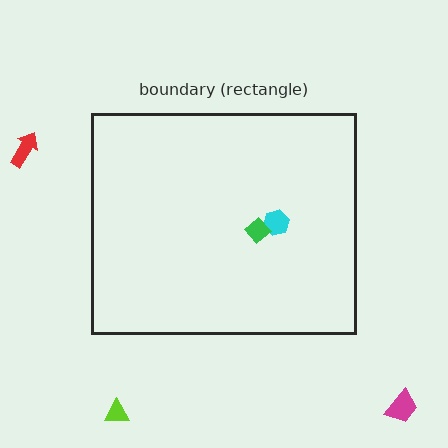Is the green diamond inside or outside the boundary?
Inside.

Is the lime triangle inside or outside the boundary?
Outside.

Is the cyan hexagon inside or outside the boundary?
Inside.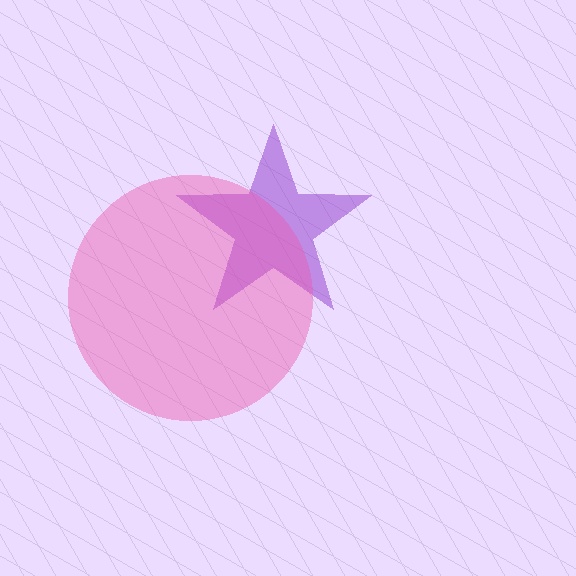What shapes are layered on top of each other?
The layered shapes are: a purple star, a pink circle.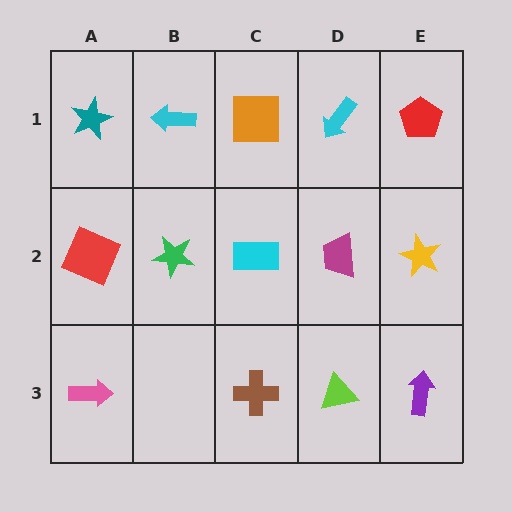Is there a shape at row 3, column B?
No, that cell is empty.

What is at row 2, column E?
A yellow star.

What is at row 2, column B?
A green star.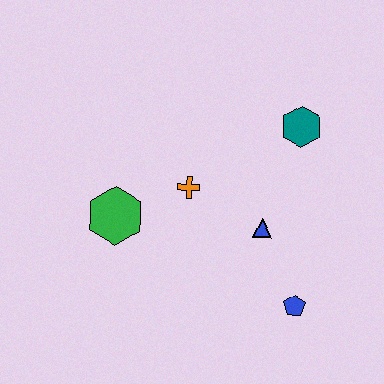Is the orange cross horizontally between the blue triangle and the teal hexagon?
No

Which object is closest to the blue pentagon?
The blue triangle is closest to the blue pentagon.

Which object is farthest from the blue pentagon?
The green hexagon is farthest from the blue pentagon.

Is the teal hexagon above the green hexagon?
Yes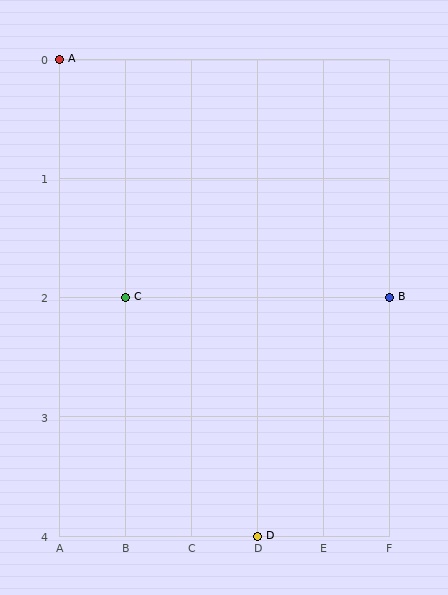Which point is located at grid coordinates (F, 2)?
Point B is at (F, 2).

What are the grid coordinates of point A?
Point A is at grid coordinates (A, 0).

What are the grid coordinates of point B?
Point B is at grid coordinates (F, 2).